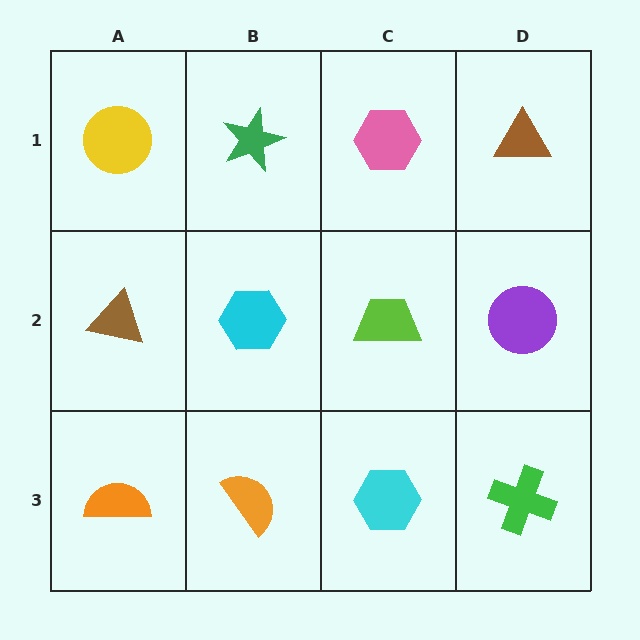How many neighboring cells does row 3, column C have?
3.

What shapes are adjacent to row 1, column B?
A cyan hexagon (row 2, column B), a yellow circle (row 1, column A), a pink hexagon (row 1, column C).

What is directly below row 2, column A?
An orange semicircle.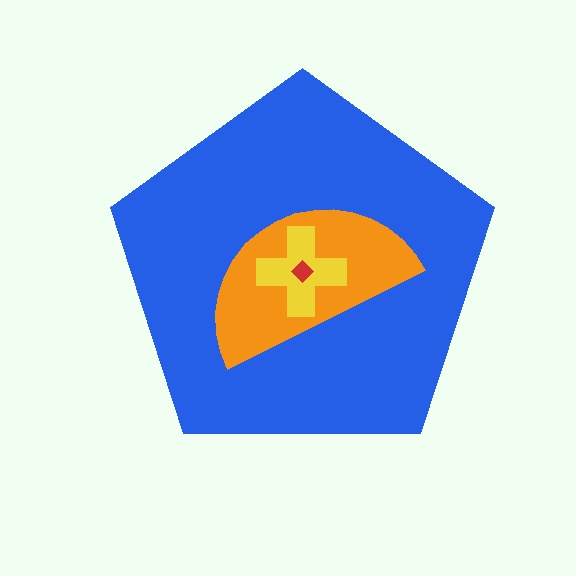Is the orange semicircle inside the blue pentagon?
Yes.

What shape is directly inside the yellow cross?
The red diamond.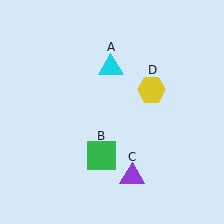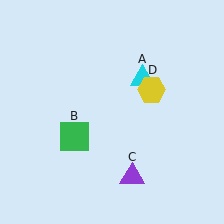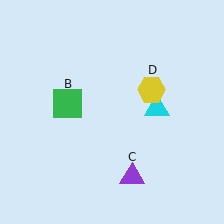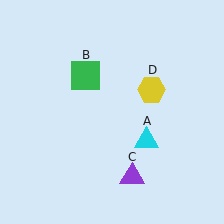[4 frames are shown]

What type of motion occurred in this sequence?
The cyan triangle (object A), green square (object B) rotated clockwise around the center of the scene.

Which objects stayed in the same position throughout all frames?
Purple triangle (object C) and yellow hexagon (object D) remained stationary.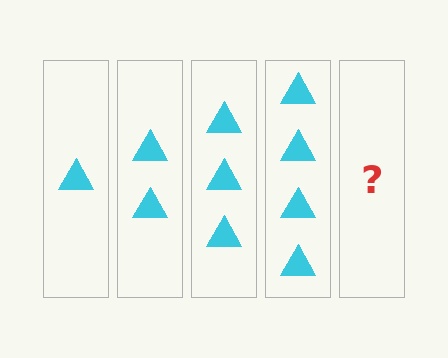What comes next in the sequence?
The next element should be 5 triangles.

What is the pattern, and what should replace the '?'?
The pattern is that each step adds one more triangle. The '?' should be 5 triangles.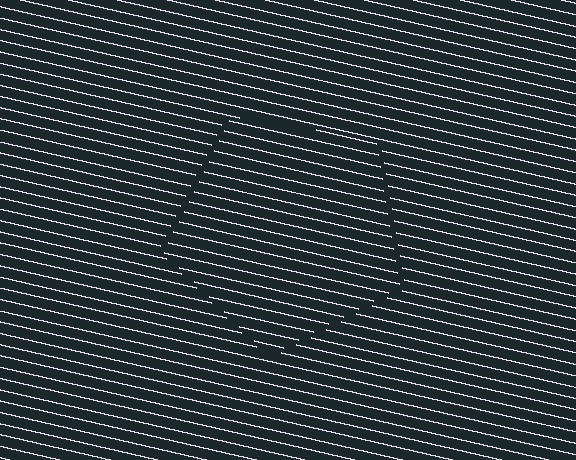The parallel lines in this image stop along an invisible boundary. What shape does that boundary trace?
An illusory pentagon. The interior of the shape contains the same grating, shifted by half a period — the contour is defined by the phase discontinuity where line-ends from the inner and outer gratings abut.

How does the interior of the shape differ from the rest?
The interior of the shape contains the same grating, shifted by half a period — the contour is defined by the phase discontinuity where line-ends from the inner and outer gratings abut.